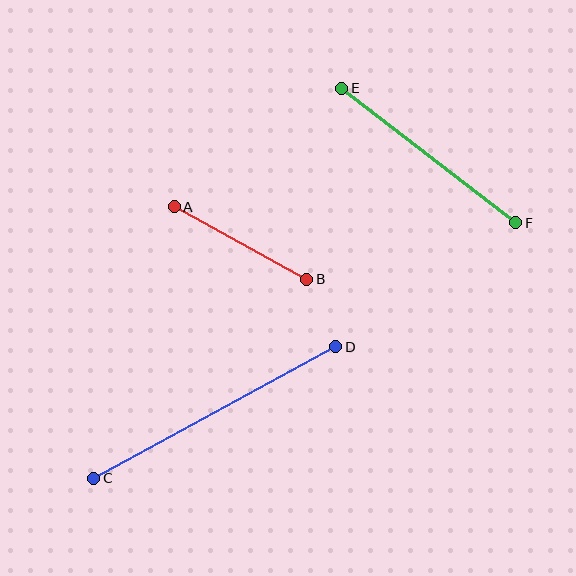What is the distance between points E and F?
The distance is approximately 220 pixels.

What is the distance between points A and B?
The distance is approximately 151 pixels.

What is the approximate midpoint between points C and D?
The midpoint is at approximately (215, 413) pixels.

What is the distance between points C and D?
The distance is approximately 275 pixels.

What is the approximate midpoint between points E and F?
The midpoint is at approximately (429, 155) pixels.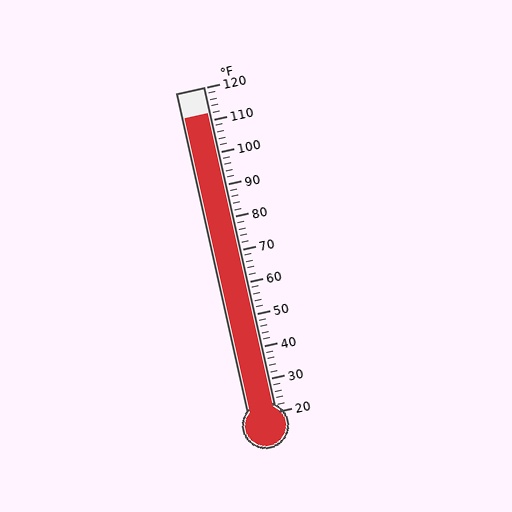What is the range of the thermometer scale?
The thermometer scale ranges from 20°F to 120°F.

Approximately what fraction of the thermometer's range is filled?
The thermometer is filled to approximately 90% of its range.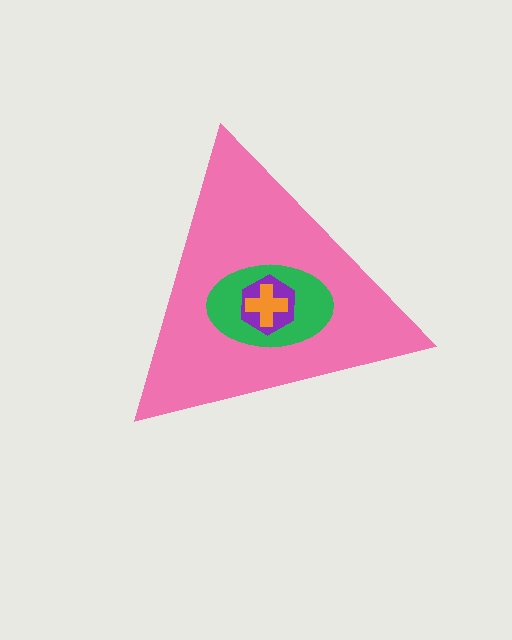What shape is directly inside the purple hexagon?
The orange cross.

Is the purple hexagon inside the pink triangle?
Yes.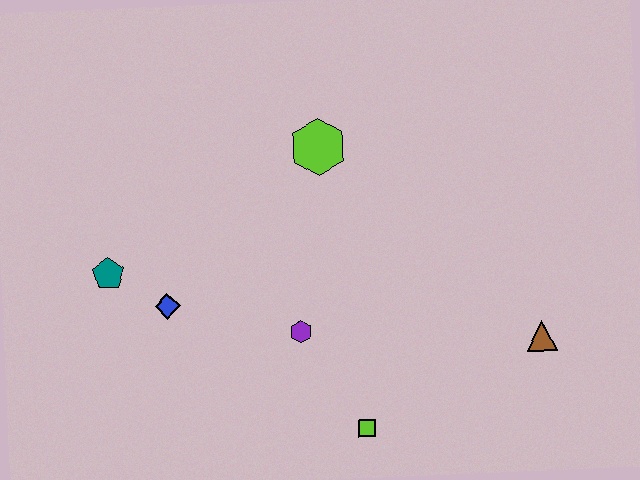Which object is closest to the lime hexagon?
The purple hexagon is closest to the lime hexagon.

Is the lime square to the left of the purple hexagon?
No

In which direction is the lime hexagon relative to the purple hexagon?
The lime hexagon is above the purple hexagon.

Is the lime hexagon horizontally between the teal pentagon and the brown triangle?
Yes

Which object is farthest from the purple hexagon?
The brown triangle is farthest from the purple hexagon.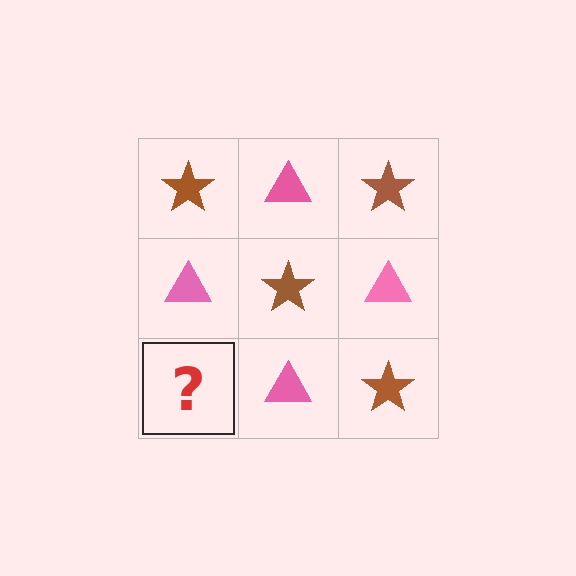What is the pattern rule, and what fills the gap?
The rule is that it alternates brown star and pink triangle in a checkerboard pattern. The gap should be filled with a brown star.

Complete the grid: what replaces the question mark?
The question mark should be replaced with a brown star.